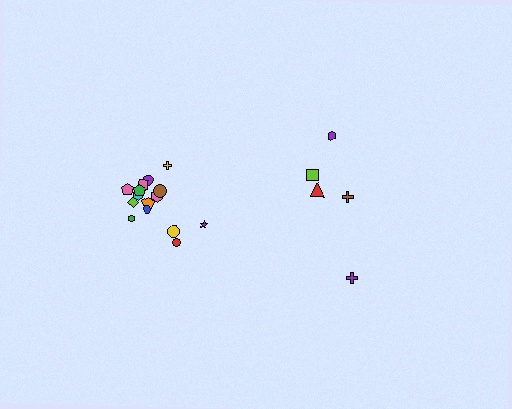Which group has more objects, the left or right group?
The left group.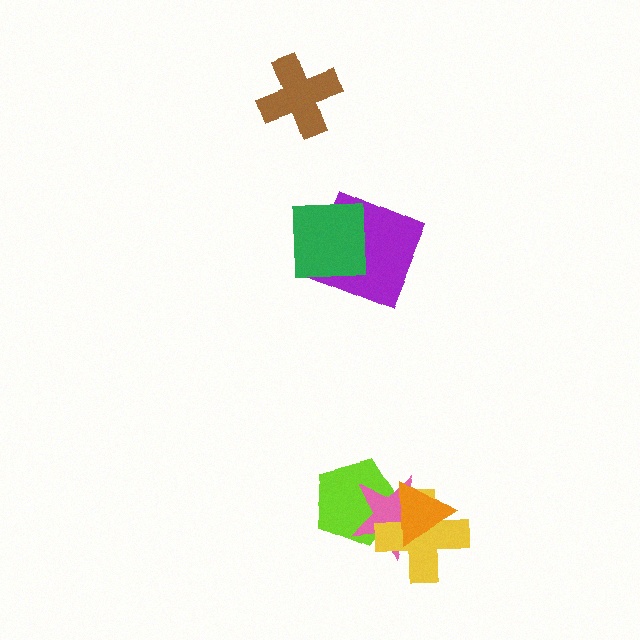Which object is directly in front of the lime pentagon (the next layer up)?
The pink star is directly in front of the lime pentagon.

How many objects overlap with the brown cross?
0 objects overlap with the brown cross.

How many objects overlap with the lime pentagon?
3 objects overlap with the lime pentagon.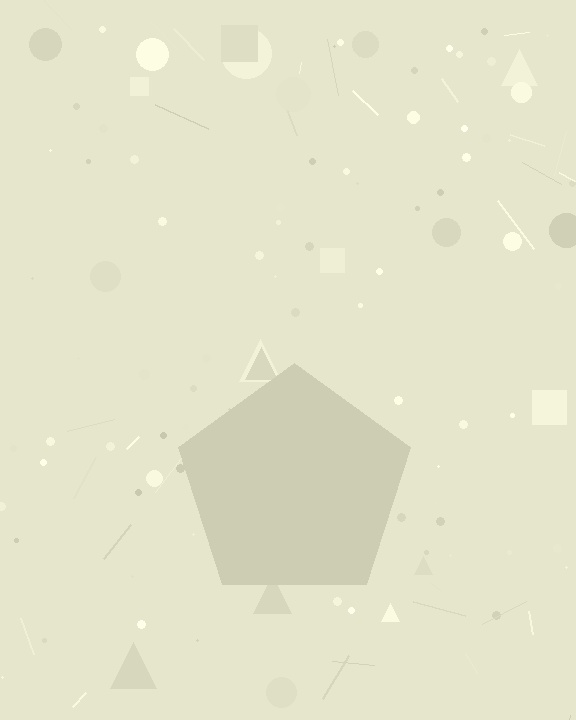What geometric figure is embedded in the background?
A pentagon is embedded in the background.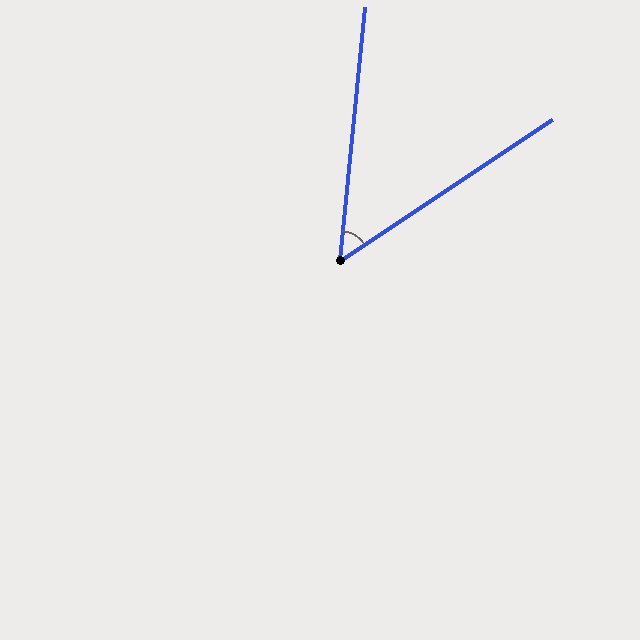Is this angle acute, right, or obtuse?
It is acute.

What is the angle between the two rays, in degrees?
Approximately 51 degrees.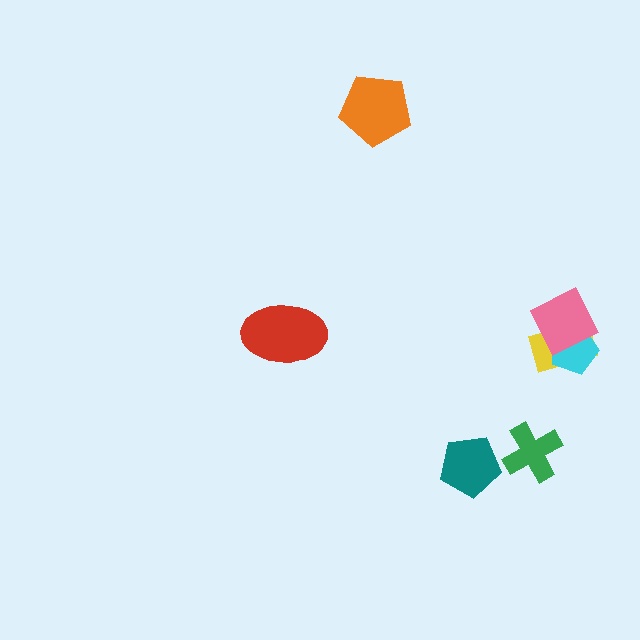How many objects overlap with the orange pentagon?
0 objects overlap with the orange pentagon.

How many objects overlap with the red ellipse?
0 objects overlap with the red ellipse.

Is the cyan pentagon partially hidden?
Yes, it is partially covered by another shape.